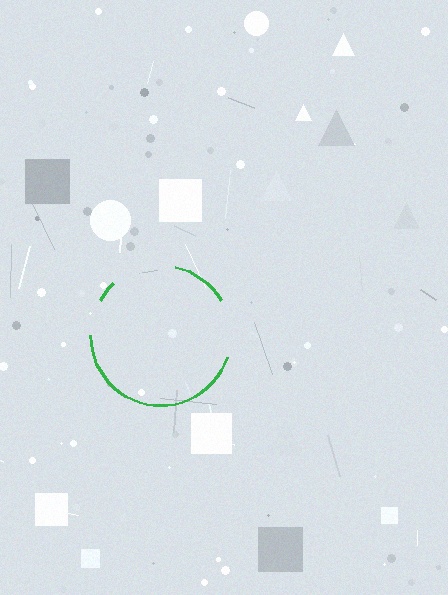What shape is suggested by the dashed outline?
The dashed outline suggests a circle.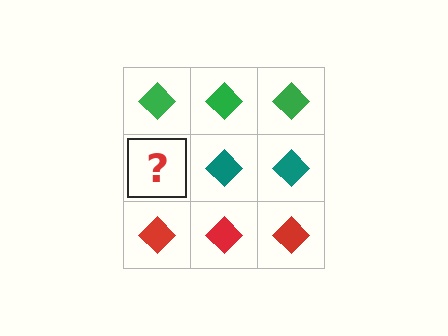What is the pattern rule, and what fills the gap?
The rule is that each row has a consistent color. The gap should be filled with a teal diamond.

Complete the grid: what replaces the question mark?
The question mark should be replaced with a teal diamond.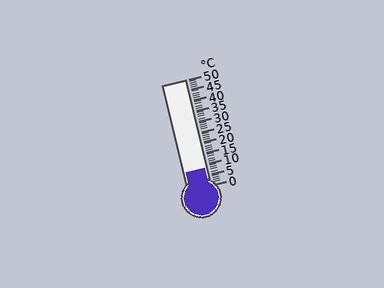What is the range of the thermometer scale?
The thermometer scale ranges from 0°C to 50°C.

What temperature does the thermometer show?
The thermometer shows approximately 8°C.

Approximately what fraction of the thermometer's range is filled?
The thermometer is filled to approximately 15% of its range.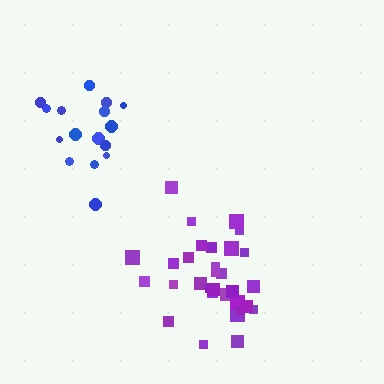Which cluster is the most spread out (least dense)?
Blue.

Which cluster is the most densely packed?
Purple.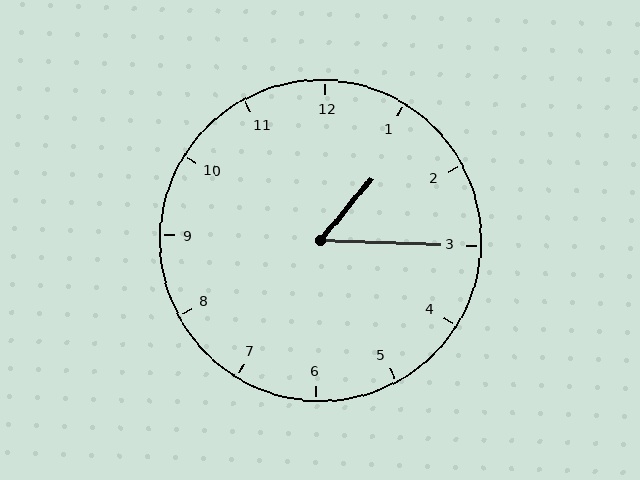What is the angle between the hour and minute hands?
Approximately 52 degrees.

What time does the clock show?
1:15.